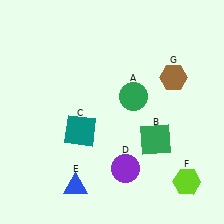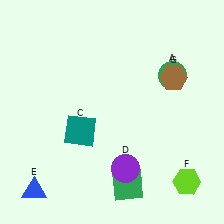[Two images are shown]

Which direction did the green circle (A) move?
The green circle (A) moved right.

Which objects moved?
The objects that moved are: the green circle (A), the green square (B), the blue triangle (E).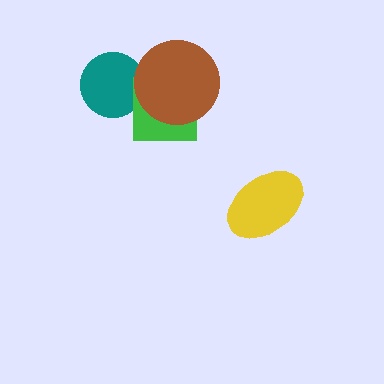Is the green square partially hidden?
Yes, it is partially covered by another shape.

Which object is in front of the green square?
The brown circle is in front of the green square.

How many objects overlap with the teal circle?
2 objects overlap with the teal circle.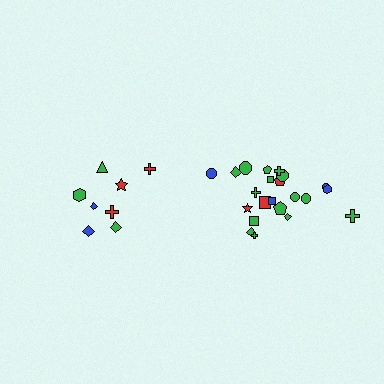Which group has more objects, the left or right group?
The right group.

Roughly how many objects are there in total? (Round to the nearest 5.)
Roughly 30 objects in total.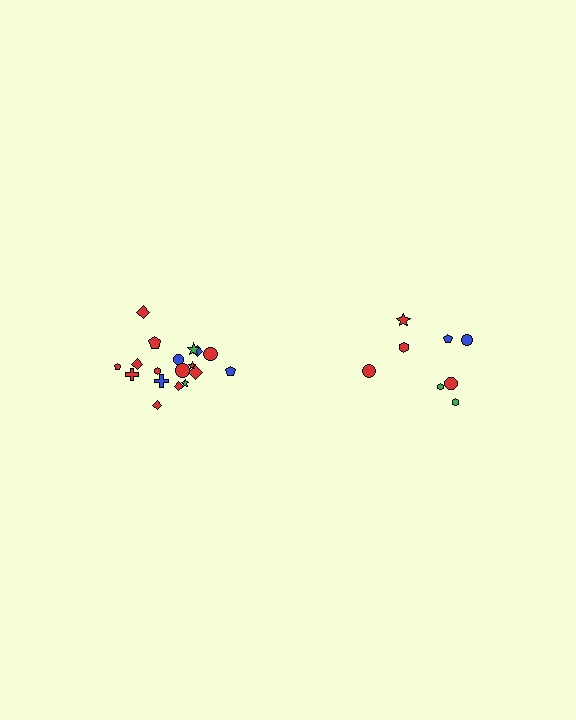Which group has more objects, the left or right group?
The left group.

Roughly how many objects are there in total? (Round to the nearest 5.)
Roughly 25 objects in total.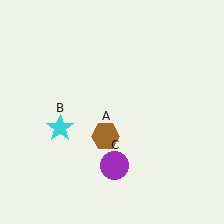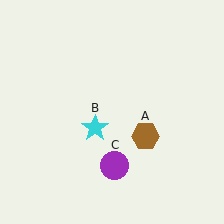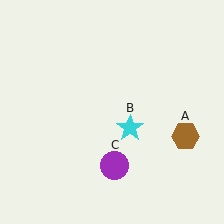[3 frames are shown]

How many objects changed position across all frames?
2 objects changed position: brown hexagon (object A), cyan star (object B).